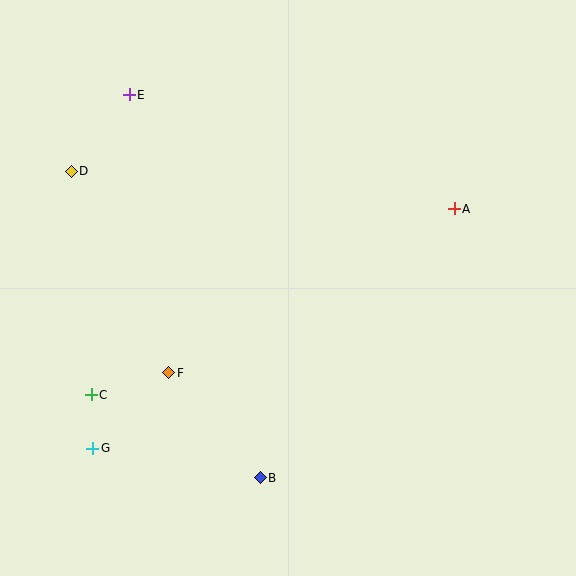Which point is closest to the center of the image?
Point F at (169, 373) is closest to the center.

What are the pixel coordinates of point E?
Point E is at (129, 95).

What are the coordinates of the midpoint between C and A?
The midpoint between C and A is at (273, 302).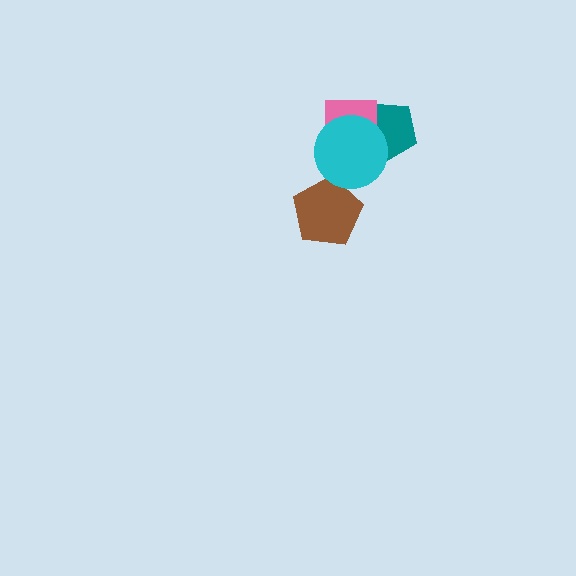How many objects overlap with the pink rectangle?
2 objects overlap with the pink rectangle.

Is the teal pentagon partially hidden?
Yes, it is partially covered by another shape.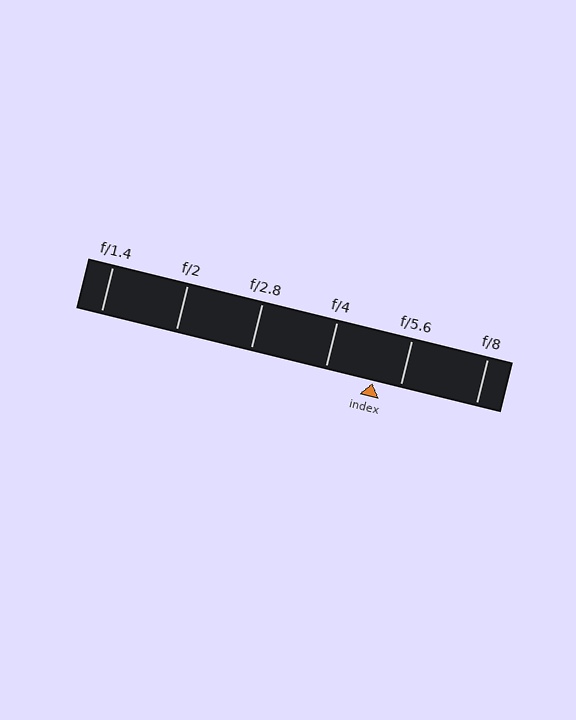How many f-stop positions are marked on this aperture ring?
There are 6 f-stop positions marked.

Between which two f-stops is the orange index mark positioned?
The index mark is between f/4 and f/5.6.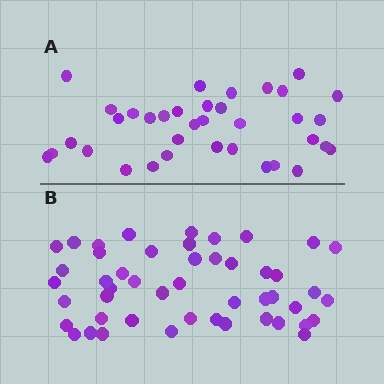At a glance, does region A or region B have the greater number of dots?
Region B (the bottom region) has more dots.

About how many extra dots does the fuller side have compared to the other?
Region B has roughly 12 or so more dots than region A.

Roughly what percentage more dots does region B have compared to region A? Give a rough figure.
About 35% more.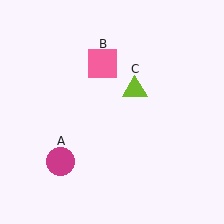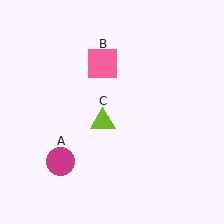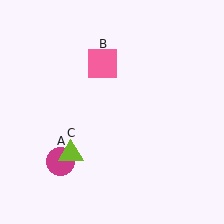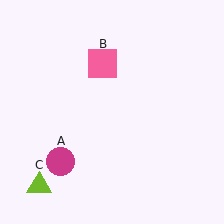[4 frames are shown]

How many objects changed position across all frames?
1 object changed position: lime triangle (object C).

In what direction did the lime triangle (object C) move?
The lime triangle (object C) moved down and to the left.